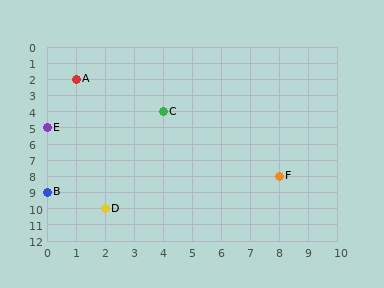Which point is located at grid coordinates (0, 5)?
Point E is at (0, 5).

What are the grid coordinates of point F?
Point F is at grid coordinates (8, 8).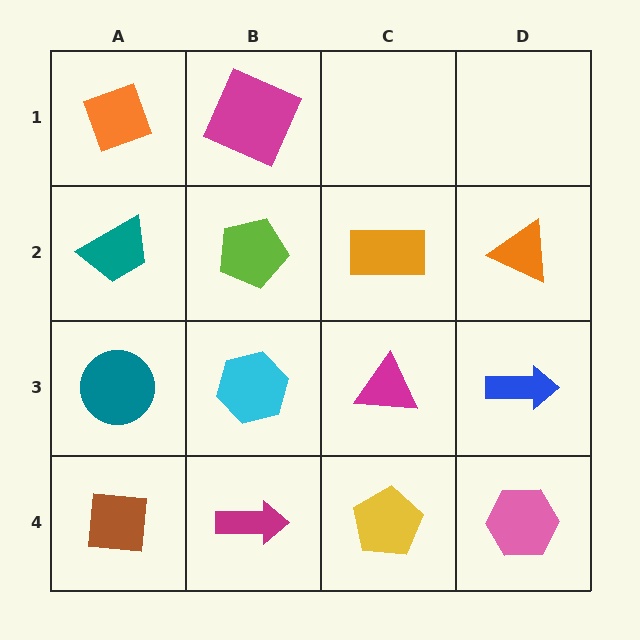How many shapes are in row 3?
4 shapes.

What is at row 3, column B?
A cyan hexagon.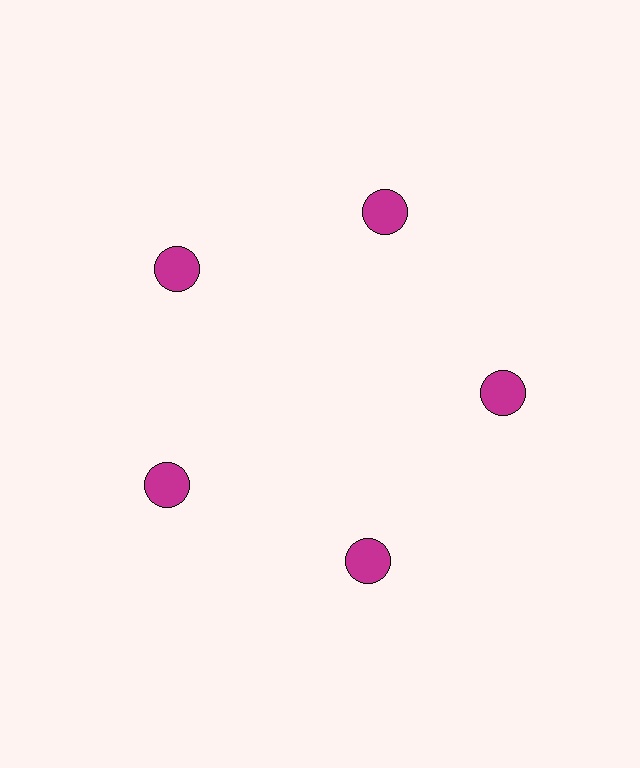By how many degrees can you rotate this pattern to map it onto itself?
The pattern maps onto itself every 72 degrees of rotation.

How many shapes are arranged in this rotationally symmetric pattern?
There are 5 shapes, arranged in 5 groups of 1.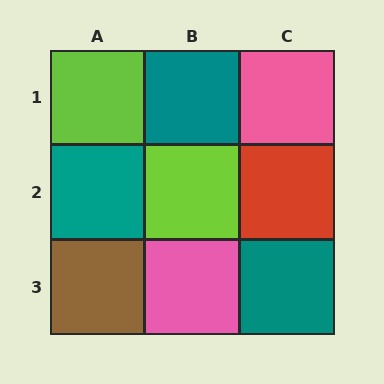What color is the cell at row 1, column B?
Teal.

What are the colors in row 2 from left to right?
Teal, lime, red.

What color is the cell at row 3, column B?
Pink.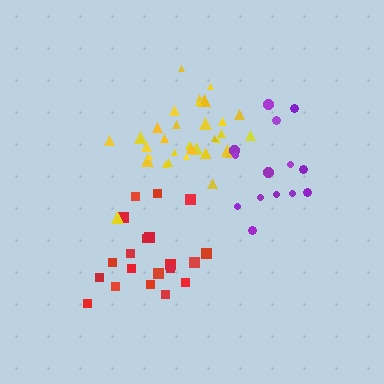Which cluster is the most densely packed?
Yellow.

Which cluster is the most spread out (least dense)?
Purple.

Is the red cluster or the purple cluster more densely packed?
Red.